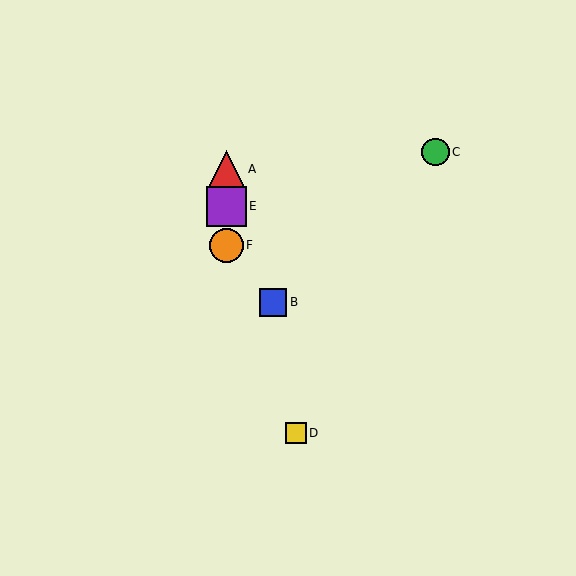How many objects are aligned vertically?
3 objects (A, E, F) are aligned vertically.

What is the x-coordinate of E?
Object E is at x≈226.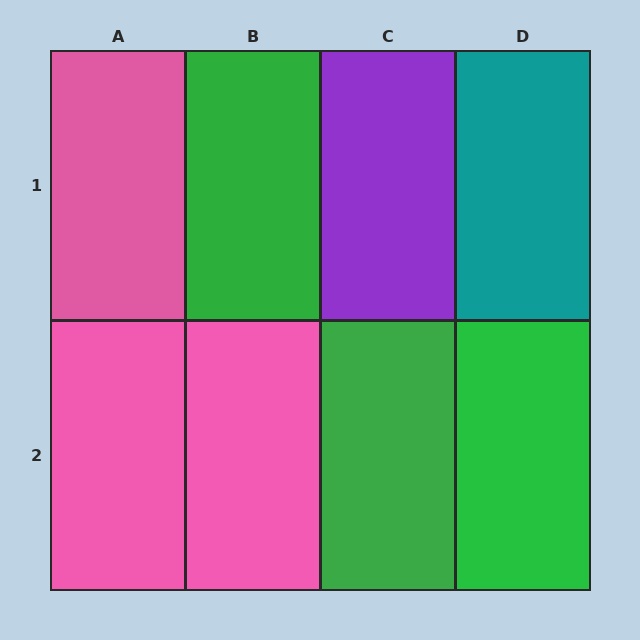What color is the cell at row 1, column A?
Pink.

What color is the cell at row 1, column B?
Green.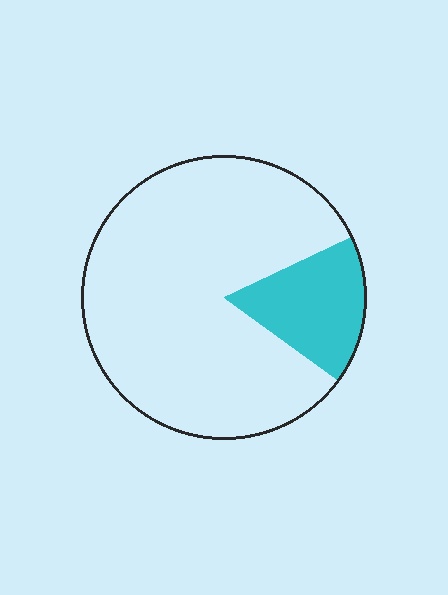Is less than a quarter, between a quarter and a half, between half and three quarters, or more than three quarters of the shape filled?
Less than a quarter.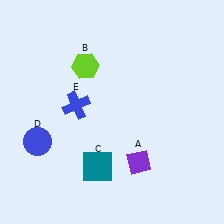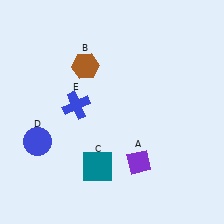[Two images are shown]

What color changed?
The hexagon (B) changed from lime in Image 1 to brown in Image 2.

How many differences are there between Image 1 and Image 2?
There is 1 difference between the two images.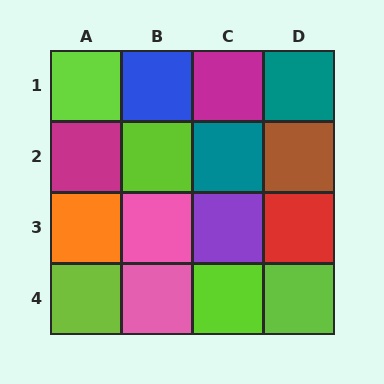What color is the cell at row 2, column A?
Magenta.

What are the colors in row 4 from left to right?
Lime, pink, lime, lime.